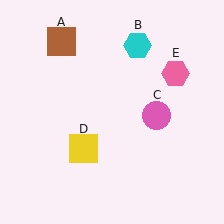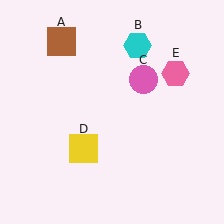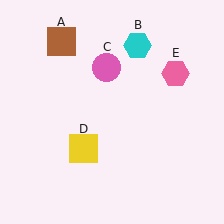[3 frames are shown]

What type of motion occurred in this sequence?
The pink circle (object C) rotated counterclockwise around the center of the scene.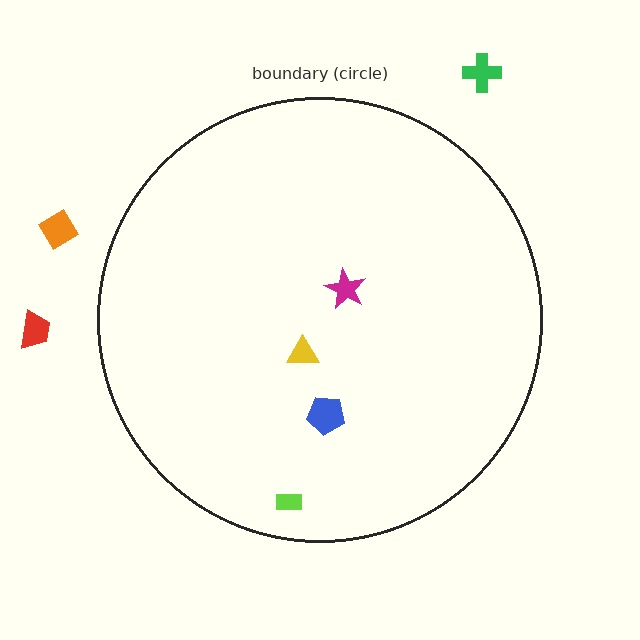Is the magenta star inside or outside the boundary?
Inside.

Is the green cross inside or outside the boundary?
Outside.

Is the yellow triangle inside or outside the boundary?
Inside.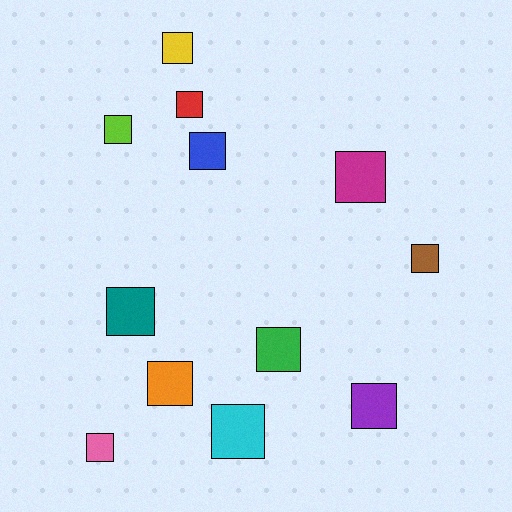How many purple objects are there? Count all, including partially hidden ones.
There is 1 purple object.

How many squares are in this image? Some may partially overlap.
There are 12 squares.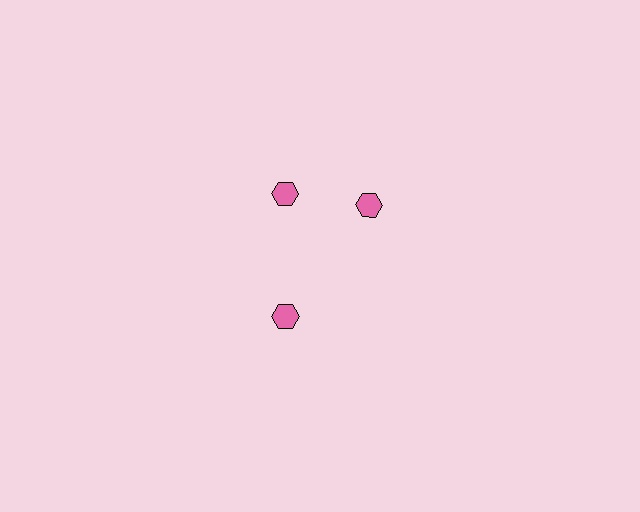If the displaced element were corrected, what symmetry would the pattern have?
It would have 3-fold rotational symmetry — the pattern would map onto itself every 120 degrees.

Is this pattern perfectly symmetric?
No. The 3 pink hexagons are arranged in a ring, but one element near the 3 o'clock position is rotated out of alignment along the ring, breaking the 3-fold rotational symmetry.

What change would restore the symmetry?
The symmetry would be restored by rotating it back into even spacing with its neighbors so that all 3 hexagons sit at equal angles and equal distance from the center.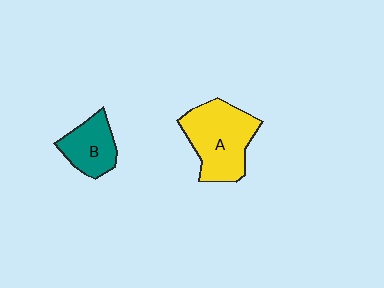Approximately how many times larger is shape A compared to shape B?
Approximately 1.7 times.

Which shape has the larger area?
Shape A (yellow).